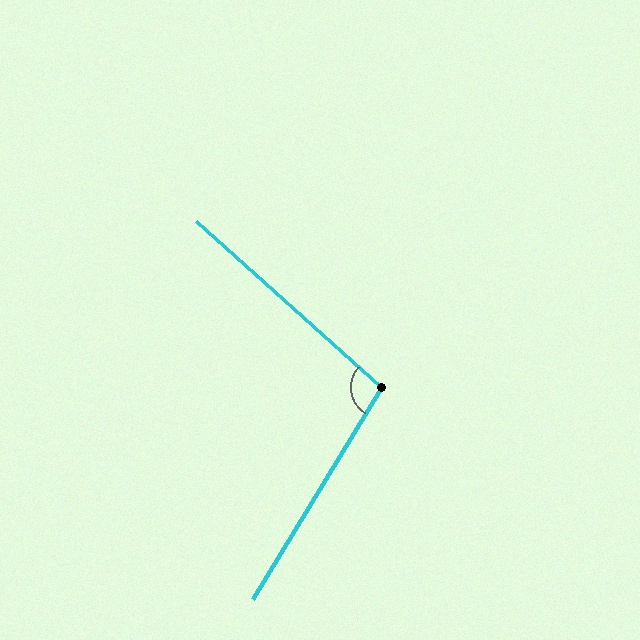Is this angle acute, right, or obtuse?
It is obtuse.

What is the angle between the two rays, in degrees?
Approximately 101 degrees.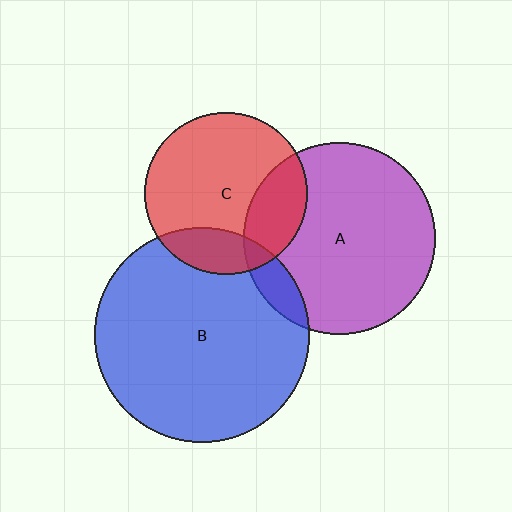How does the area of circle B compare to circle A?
Approximately 1.3 times.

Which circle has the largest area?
Circle B (blue).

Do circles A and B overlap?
Yes.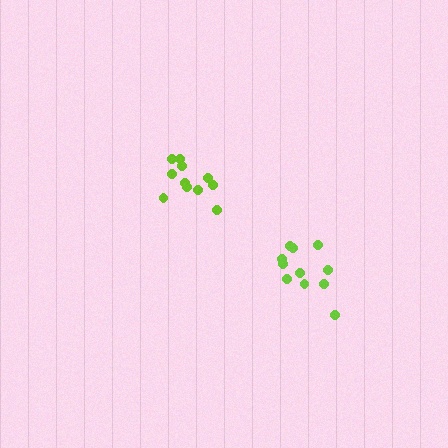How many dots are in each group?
Group 1: 11 dots, Group 2: 11 dots (22 total).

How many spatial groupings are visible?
There are 2 spatial groupings.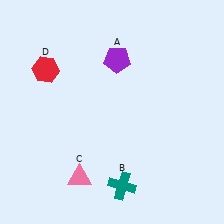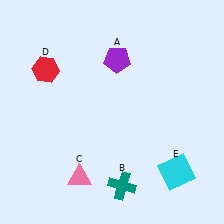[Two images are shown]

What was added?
A cyan square (E) was added in Image 2.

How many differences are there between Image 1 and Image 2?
There is 1 difference between the two images.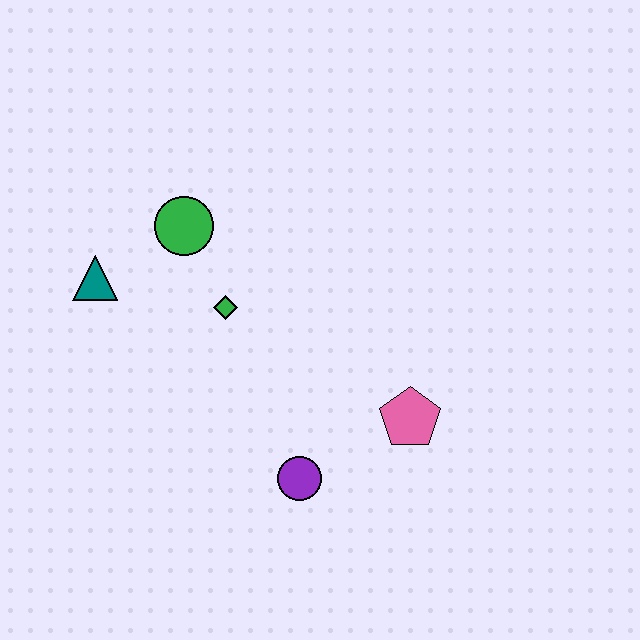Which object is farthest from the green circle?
The pink pentagon is farthest from the green circle.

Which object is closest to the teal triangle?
The green circle is closest to the teal triangle.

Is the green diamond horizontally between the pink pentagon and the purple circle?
No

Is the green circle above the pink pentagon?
Yes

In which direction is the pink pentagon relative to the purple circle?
The pink pentagon is to the right of the purple circle.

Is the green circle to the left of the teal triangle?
No